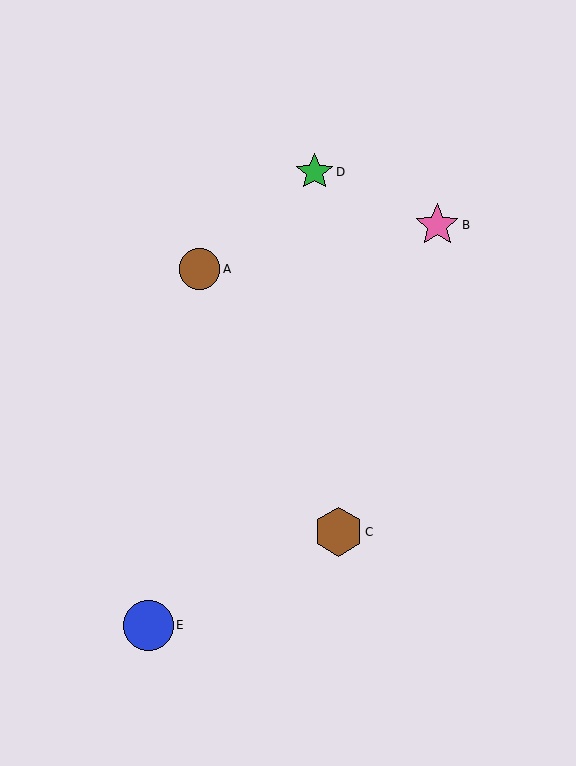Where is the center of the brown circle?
The center of the brown circle is at (199, 269).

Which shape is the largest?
The blue circle (labeled E) is the largest.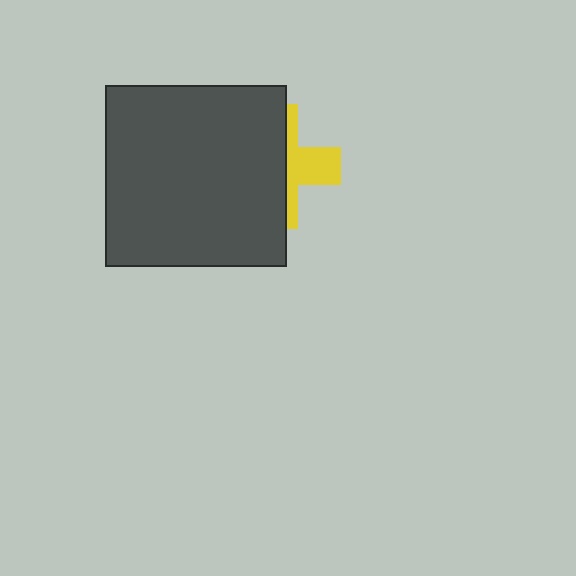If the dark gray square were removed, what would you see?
You would see the complete yellow cross.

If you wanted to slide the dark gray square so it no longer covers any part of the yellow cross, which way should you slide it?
Slide it left — that is the most direct way to separate the two shapes.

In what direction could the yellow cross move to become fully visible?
The yellow cross could move right. That would shift it out from behind the dark gray square entirely.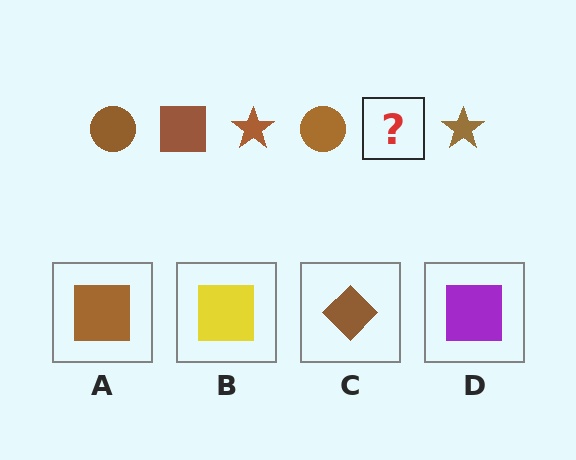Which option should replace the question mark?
Option A.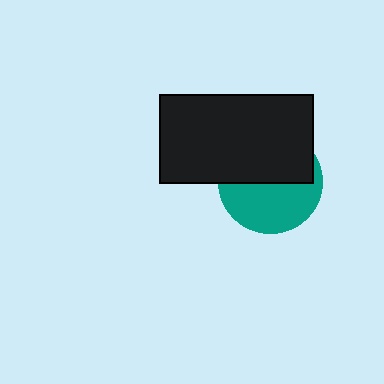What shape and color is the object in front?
The object in front is a black rectangle.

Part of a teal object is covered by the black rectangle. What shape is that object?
It is a circle.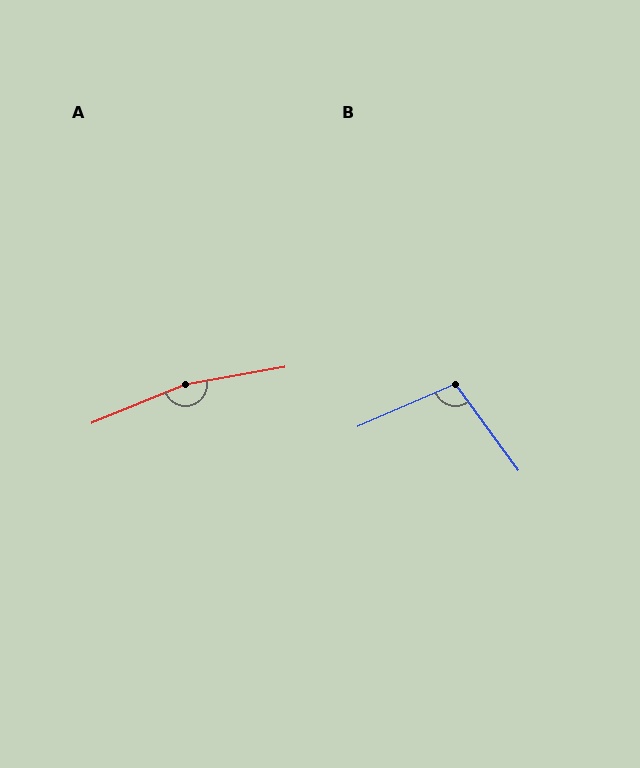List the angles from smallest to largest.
B (103°), A (168°).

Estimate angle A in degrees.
Approximately 168 degrees.